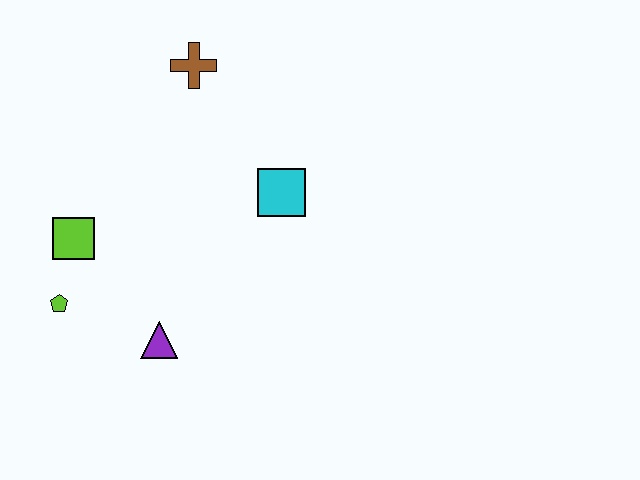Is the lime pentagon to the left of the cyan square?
Yes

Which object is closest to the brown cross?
The cyan square is closest to the brown cross.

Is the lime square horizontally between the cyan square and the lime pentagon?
Yes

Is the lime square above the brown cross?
No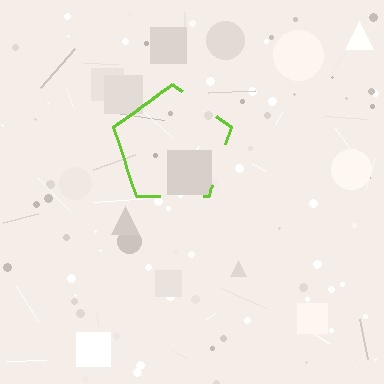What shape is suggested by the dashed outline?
The dashed outline suggests a pentagon.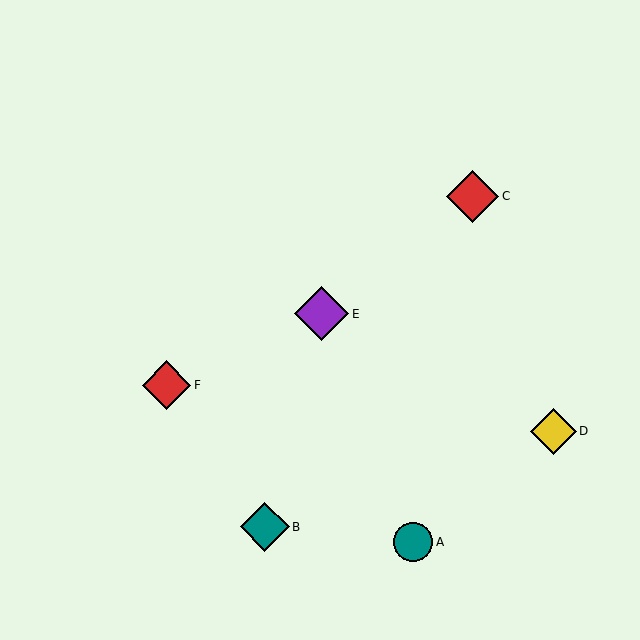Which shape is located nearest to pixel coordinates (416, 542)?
The teal circle (labeled A) at (413, 542) is nearest to that location.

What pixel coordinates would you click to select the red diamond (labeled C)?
Click at (472, 196) to select the red diamond C.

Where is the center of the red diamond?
The center of the red diamond is at (167, 385).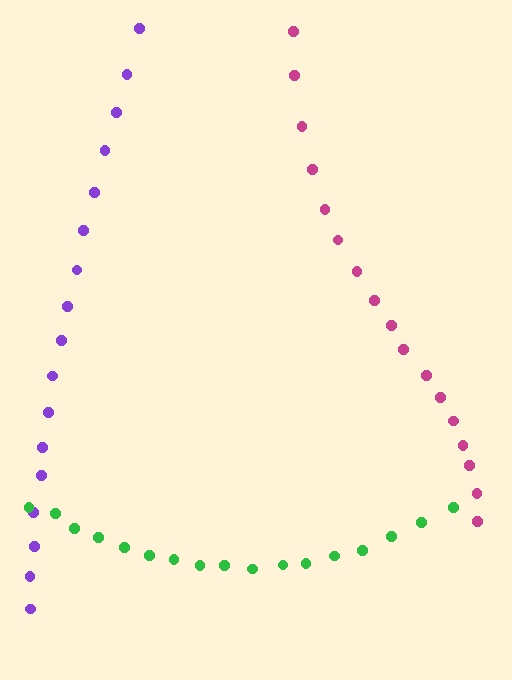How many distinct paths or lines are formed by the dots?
There are 3 distinct paths.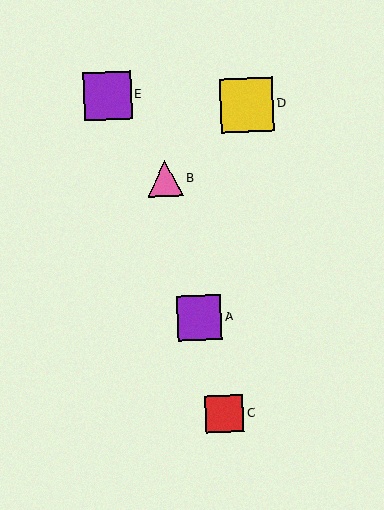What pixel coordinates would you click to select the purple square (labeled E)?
Click at (108, 96) to select the purple square E.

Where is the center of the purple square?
The center of the purple square is at (108, 96).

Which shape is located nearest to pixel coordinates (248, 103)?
The yellow square (labeled D) at (247, 105) is nearest to that location.